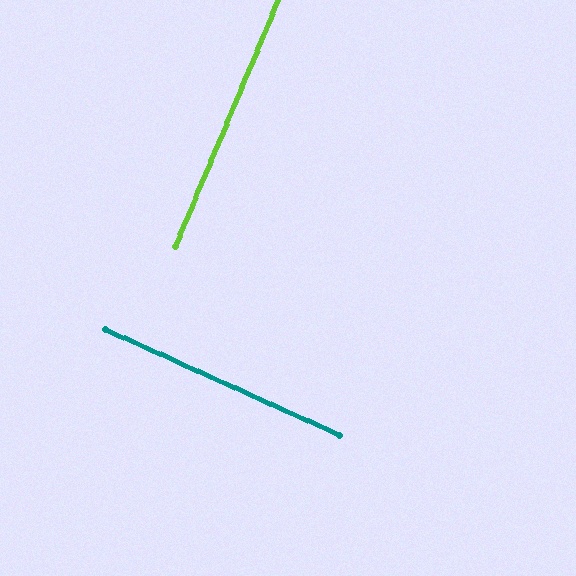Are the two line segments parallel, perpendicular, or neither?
Perpendicular — they meet at approximately 88°.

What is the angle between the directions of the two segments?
Approximately 88 degrees.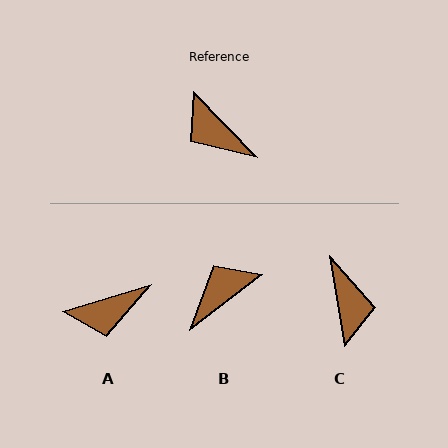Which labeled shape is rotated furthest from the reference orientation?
C, about 145 degrees away.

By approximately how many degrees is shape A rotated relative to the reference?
Approximately 63 degrees counter-clockwise.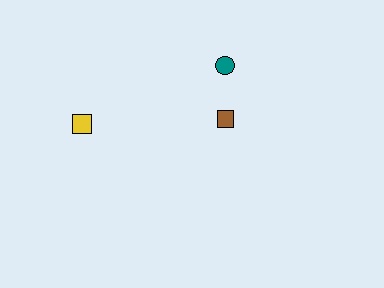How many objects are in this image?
There are 3 objects.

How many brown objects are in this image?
There is 1 brown object.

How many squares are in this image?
There are 2 squares.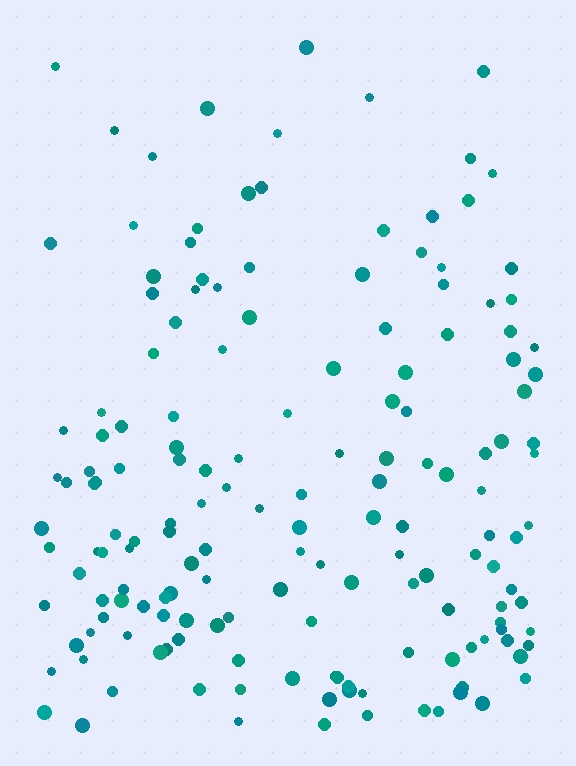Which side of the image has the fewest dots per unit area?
The top.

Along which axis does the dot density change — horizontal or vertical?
Vertical.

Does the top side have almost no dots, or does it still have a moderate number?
Still a moderate number, just noticeably fewer than the bottom.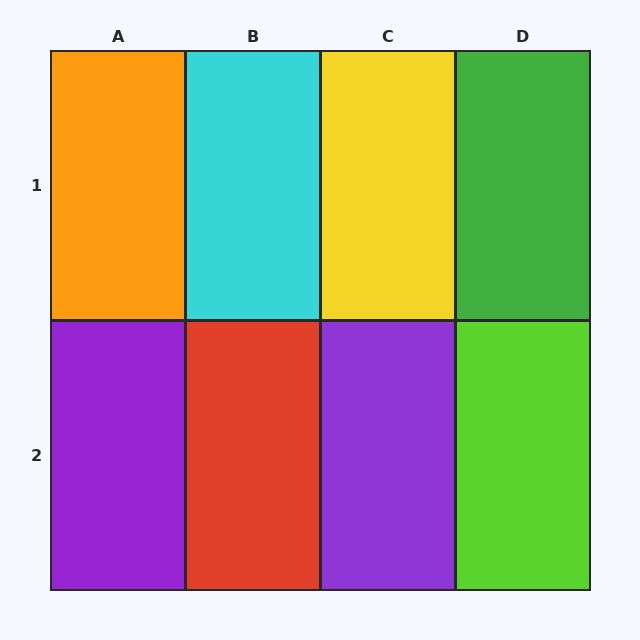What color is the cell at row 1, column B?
Cyan.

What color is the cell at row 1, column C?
Yellow.